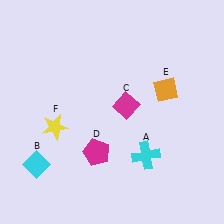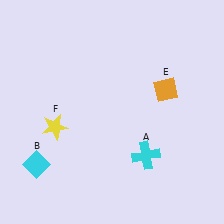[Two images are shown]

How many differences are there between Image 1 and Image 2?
There are 2 differences between the two images.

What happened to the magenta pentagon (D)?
The magenta pentagon (D) was removed in Image 2. It was in the bottom-left area of Image 1.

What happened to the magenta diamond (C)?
The magenta diamond (C) was removed in Image 2. It was in the top-right area of Image 1.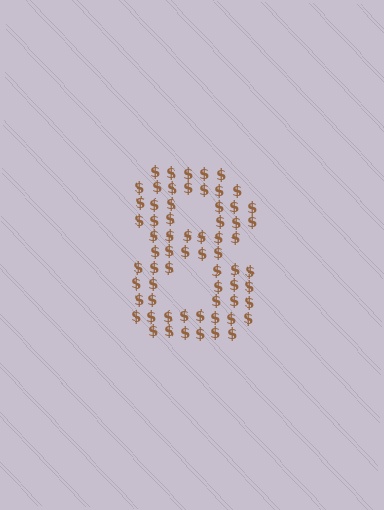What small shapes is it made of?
It is made of small dollar signs.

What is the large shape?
The large shape is the digit 8.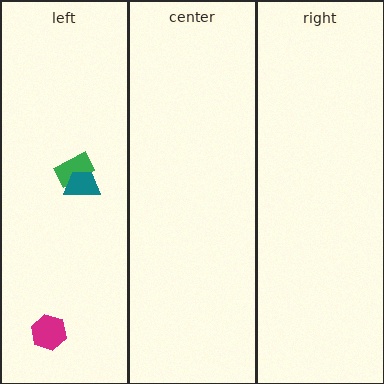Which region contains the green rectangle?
The left region.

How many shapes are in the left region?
3.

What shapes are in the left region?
The magenta hexagon, the green rectangle, the teal trapezoid.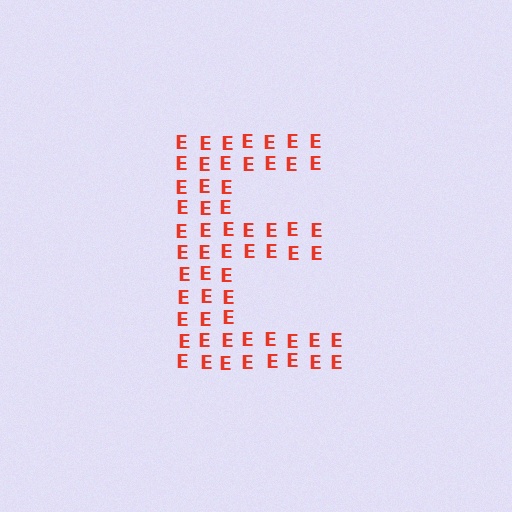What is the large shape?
The large shape is the letter E.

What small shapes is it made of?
It is made of small letter E's.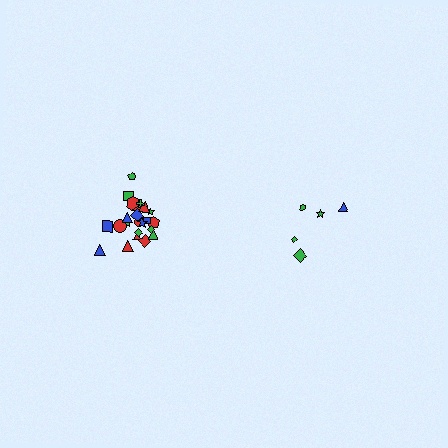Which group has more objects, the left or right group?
The left group.